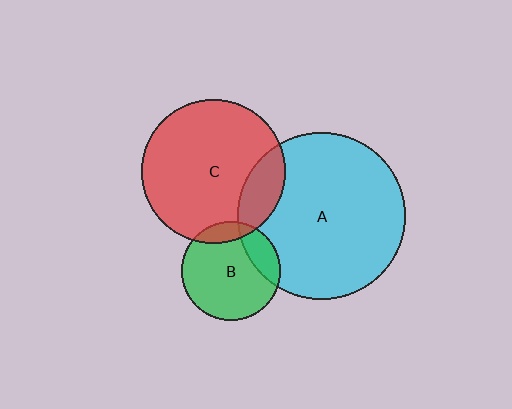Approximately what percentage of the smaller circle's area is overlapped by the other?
Approximately 10%.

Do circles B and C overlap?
Yes.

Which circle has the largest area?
Circle A (cyan).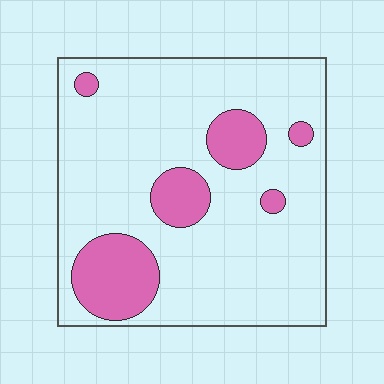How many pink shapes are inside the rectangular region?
6.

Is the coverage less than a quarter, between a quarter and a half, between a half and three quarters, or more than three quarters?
Less than a quarter.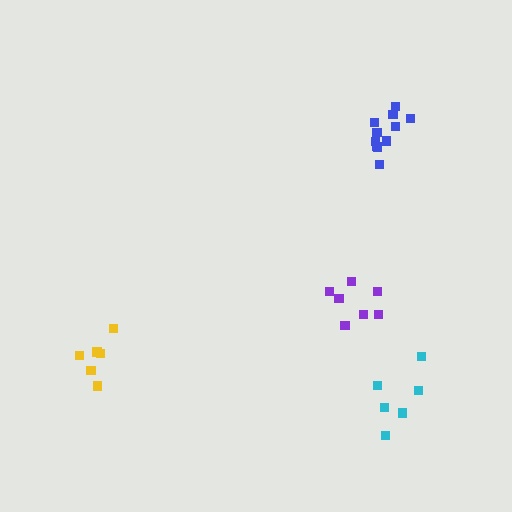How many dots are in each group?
Group 1: 6 dots, Group 2: 6 dots, Group 3: 11 dots, Group 4: 7 dots (30 total).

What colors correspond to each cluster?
The clusters are colored: cyan, yellow, blue, purple.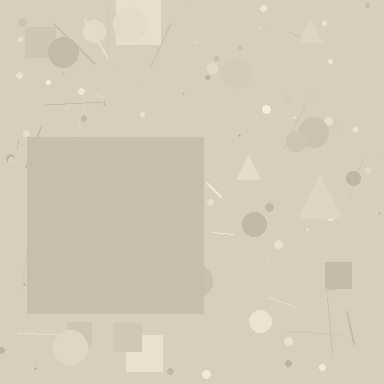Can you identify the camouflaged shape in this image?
The camouflaged shape is a square.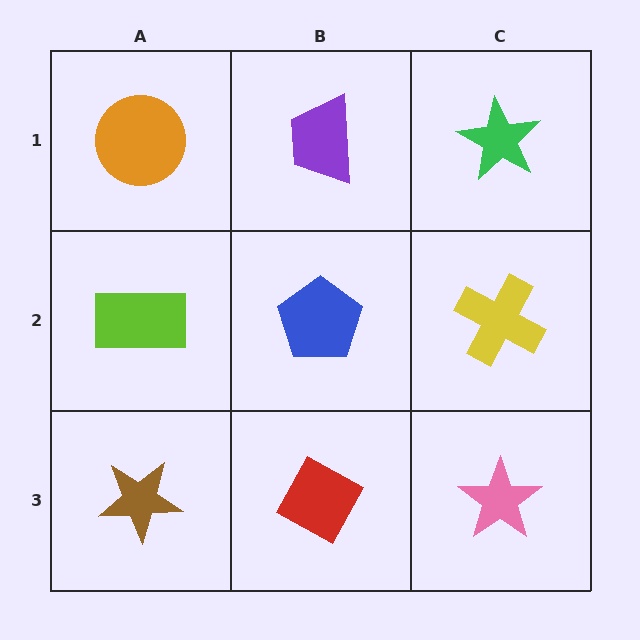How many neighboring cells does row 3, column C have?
2.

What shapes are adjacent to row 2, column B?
A purple trapezoid (row 1, column B), a red diamond (row 3, column B), a lime rectangle (row 2, column A), a yellow cross (row 2, column C).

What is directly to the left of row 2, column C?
A blue pentagon.